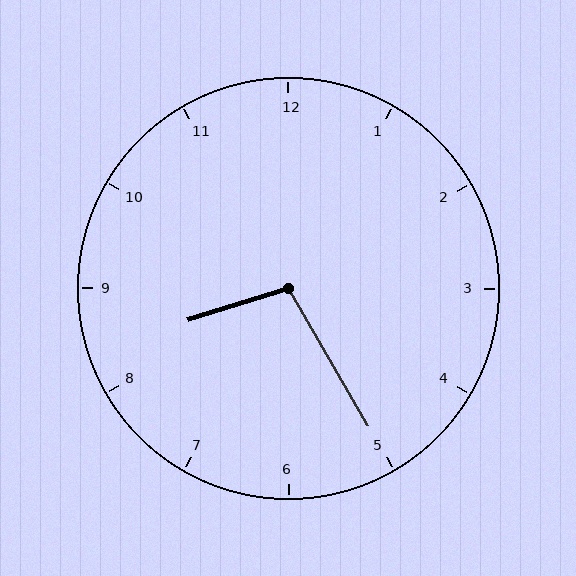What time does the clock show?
8:25.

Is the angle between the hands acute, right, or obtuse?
It is obtuse.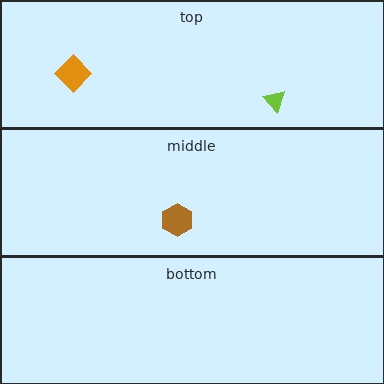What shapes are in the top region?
The lime triangle, the orange diamond.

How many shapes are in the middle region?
1.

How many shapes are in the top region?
2.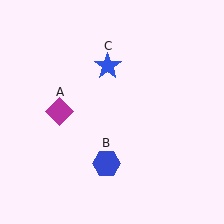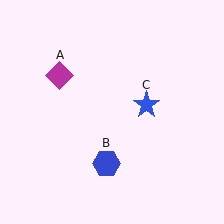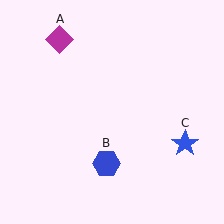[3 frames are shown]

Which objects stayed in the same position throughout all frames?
Blue hexagon (object B) remained stationary.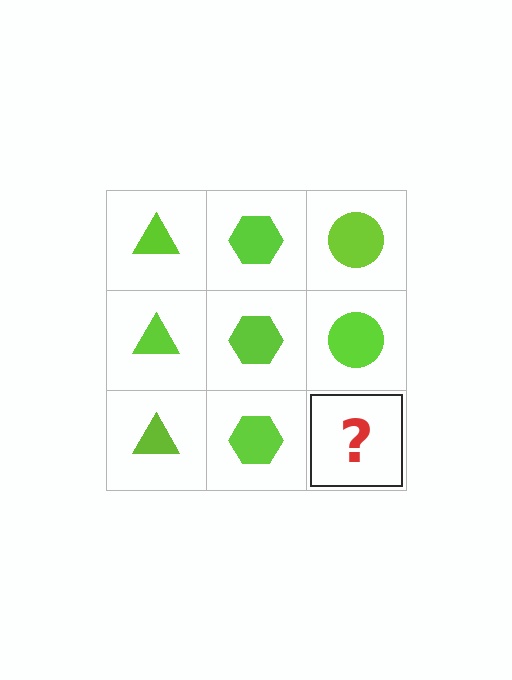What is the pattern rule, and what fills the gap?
The rule is that each column has a consistent shape. The gap should be filled with a lime circle.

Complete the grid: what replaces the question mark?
The question mark should be replaced with a lime circle.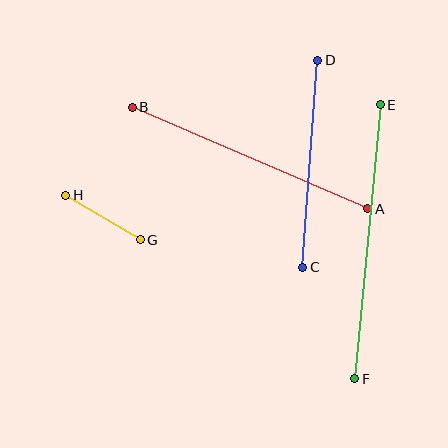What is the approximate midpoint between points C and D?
The midpoint is at approximately (310, 164) pixels.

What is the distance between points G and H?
The distance is approximately 87 pixels.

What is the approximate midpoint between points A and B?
The midpoint is at approximately (250, 158) pixels.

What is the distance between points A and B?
The distance is approximately 256 pixels.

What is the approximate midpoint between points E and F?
The midpoint is at approximately (367, 242) pixels.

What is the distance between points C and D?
The distance is approximately 207 pixels.